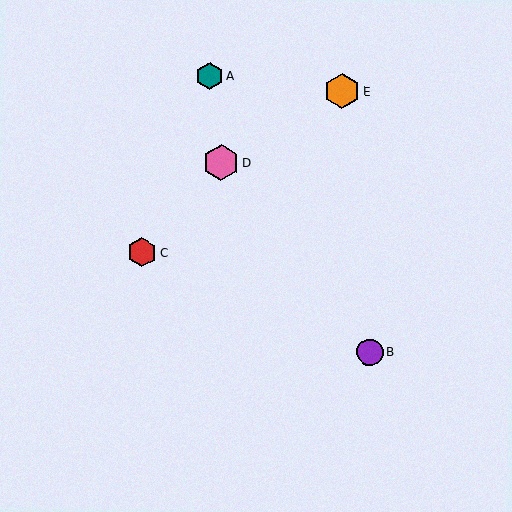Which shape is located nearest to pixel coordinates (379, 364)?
The purple circle (labeled B) at (370, 352) is nearest to that location.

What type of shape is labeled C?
Shape C is a red hexagon.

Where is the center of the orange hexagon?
The center of the orange hexagon is at (342, 91).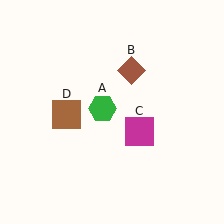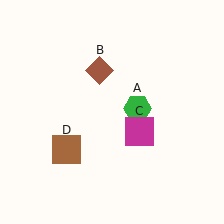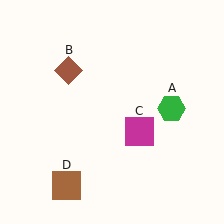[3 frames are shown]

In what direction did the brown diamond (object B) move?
The brown diamond (object B) moved left.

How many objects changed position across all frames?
3 objects changed position: green hexagon (object A), brown diamond (object B), brown square (object D).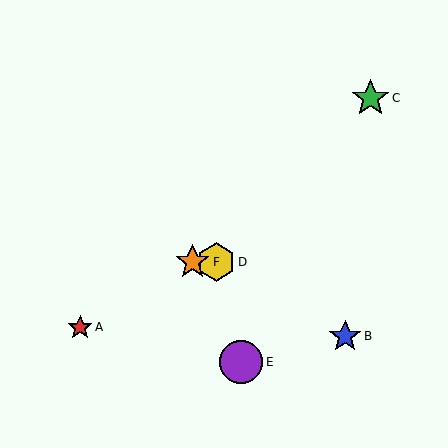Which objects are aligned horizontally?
Objects D, F are aligned horizontally.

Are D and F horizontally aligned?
Yes, both are at y≈262.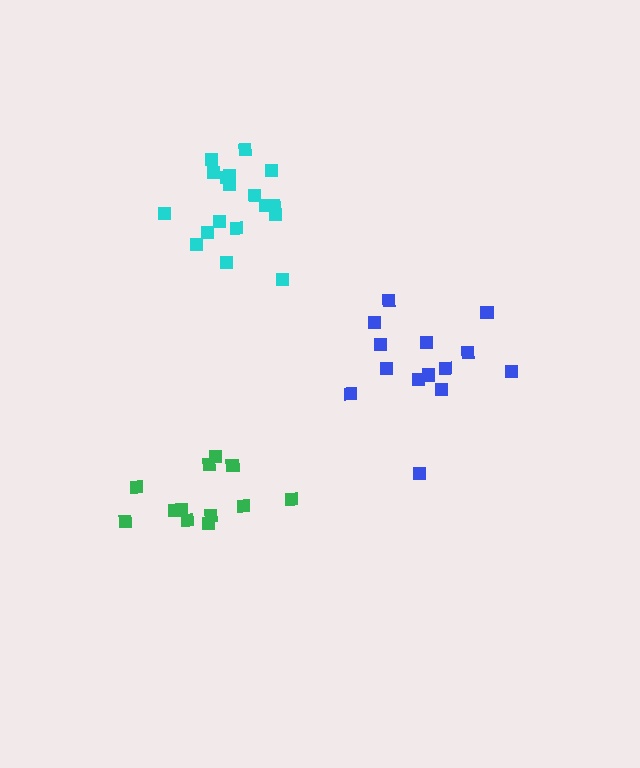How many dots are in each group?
Group 1: 12 dots, Group 2: 18 dots, Group 3: 14 dots (44 total).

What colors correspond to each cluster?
The clusters are colored: green, cyan, blue.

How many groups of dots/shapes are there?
There are 3 groups.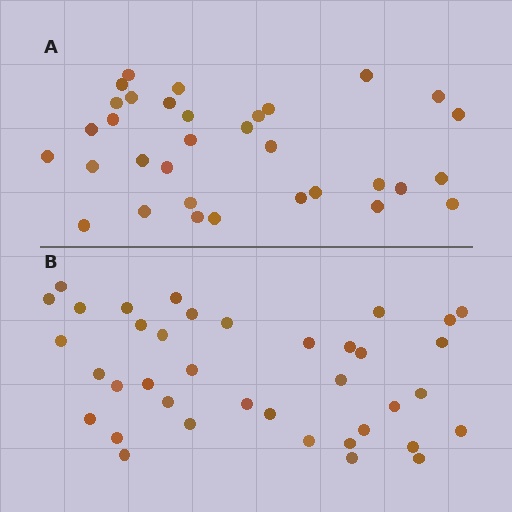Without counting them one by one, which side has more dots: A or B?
Region B (the bottom region) has more dots.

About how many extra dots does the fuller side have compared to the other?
Region B has about 5 more dots than region A.